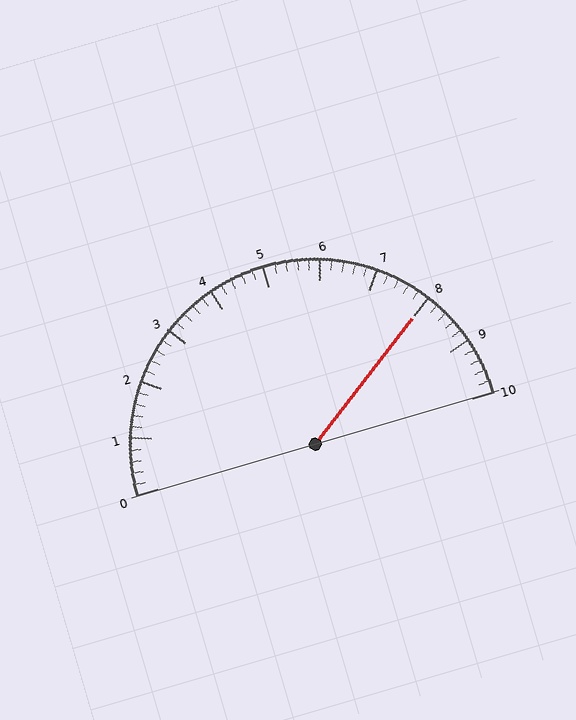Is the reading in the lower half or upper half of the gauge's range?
The reading is in the upper half of the range (0 to 10).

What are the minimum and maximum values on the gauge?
The gauge ranges from 0 to 10.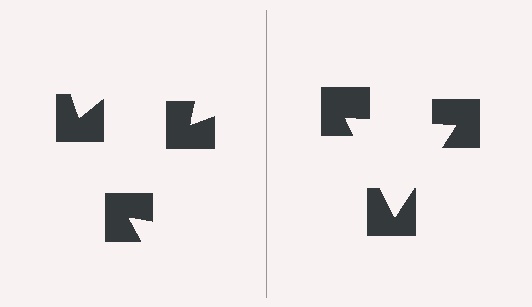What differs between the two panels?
The notched squares are positioned identically on both sides; only the wedge orientations differ. On the right they align to a triangle; on the left they are misaligned.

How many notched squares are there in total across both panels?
6 — 3 on each side.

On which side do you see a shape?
An illusory triangle appears on the right side. On the left side the wedge cuts are rotated, so no coherent shape forms.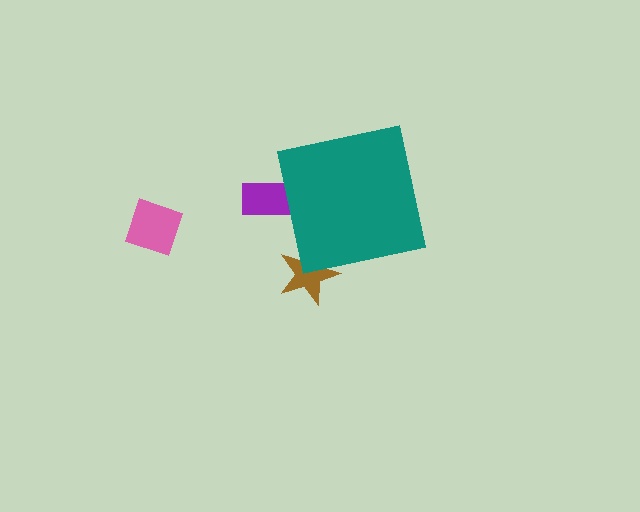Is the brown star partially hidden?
Yes, the brown star is partially hidden behind the teal square.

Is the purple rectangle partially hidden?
Yes, the purple rectangle is partially hidden behind the teal square.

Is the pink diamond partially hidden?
No, the pink diamond is fully visible.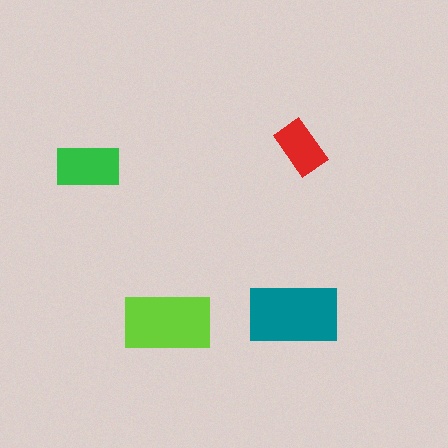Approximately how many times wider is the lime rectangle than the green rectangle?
About 1.5 times wider.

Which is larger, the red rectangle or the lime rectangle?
The lime one.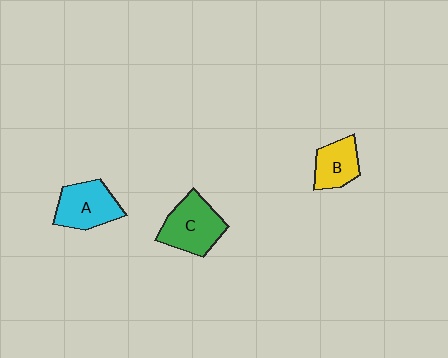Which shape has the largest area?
Shape C (green).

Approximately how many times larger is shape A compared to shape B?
Approximately 1.3 times.